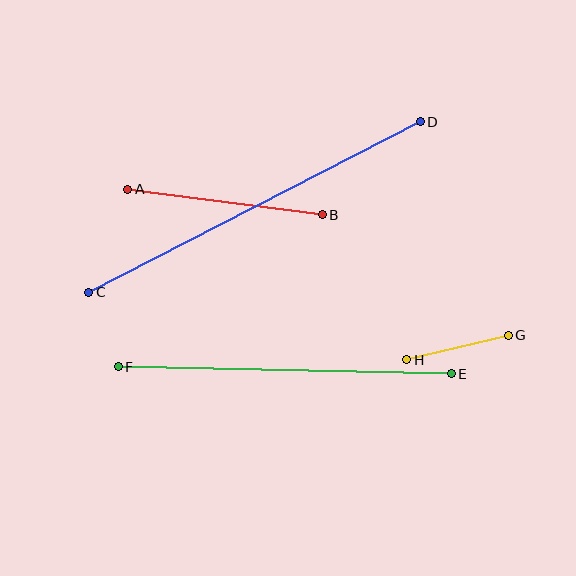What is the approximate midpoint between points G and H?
The midpoint is at approximately (457, 348) pixels.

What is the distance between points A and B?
The distance is approximately 196 pixels.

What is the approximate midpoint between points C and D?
The midpoint is at approximately (254, 207) pixels.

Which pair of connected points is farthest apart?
Points C and D are farthest apart.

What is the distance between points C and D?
The distance is approximately 373 pixels.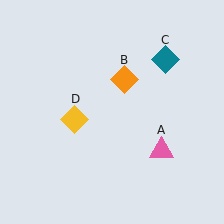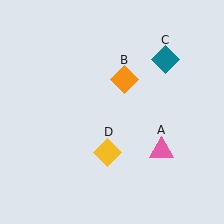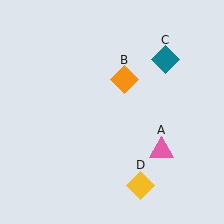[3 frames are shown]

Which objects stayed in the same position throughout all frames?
Pink triangle (object A) and orange diamond (object B) and teal diamond (object C) remained stationary.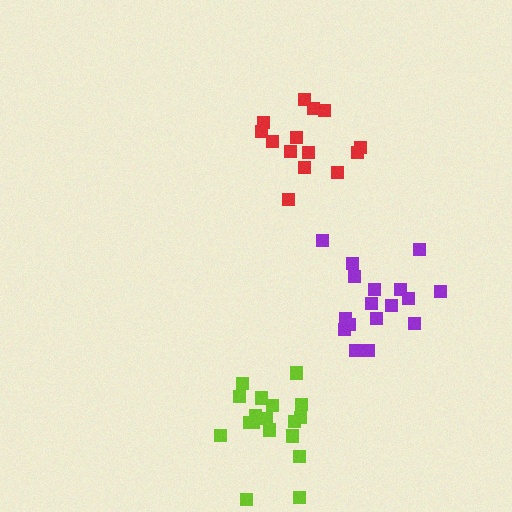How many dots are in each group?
Group 1: 18 dots, Group 2: 14 dots, Group 3: 17 dots (49 total).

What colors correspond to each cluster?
The clusters are colored: lime, red, purple.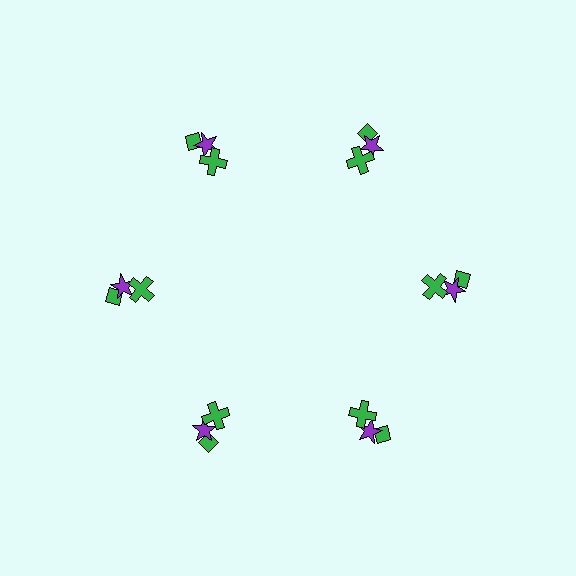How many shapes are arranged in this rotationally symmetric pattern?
There are 18 shapes, arranged in 6 groups of 3.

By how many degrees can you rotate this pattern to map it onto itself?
The pattern maps onto itself every 60 degrees of rotation.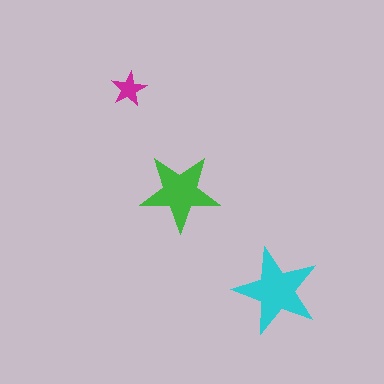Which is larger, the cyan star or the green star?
The cyan one.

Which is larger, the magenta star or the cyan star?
The cyan one.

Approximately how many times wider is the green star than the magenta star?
About 2.5 times wider.